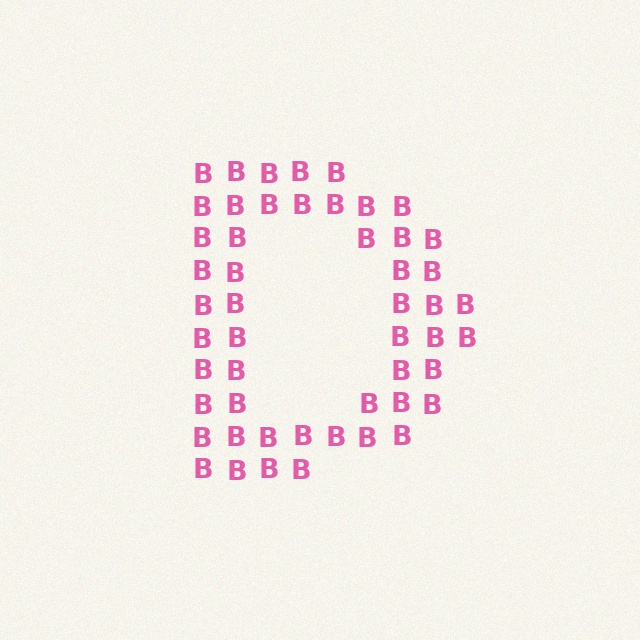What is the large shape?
The large shape is the letter D.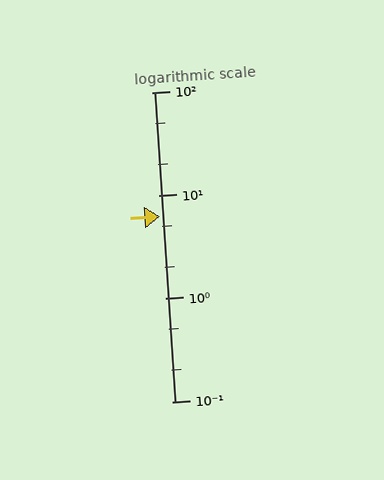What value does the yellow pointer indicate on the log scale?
The pointer indicates approximately 6.3.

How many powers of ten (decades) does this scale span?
The scale spans 3 decades, from 0.1 to 100.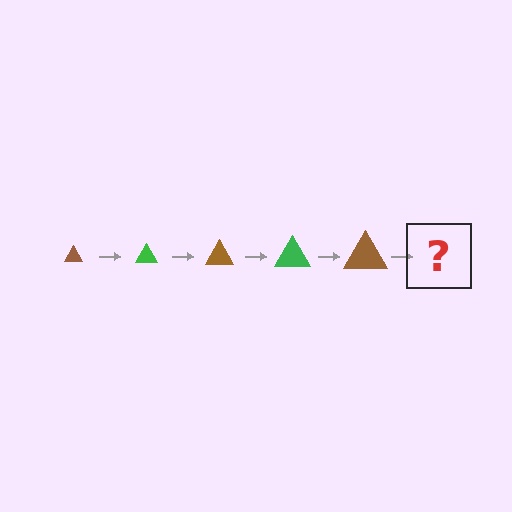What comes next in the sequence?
The next element should be a green triangle, larger than the previous one.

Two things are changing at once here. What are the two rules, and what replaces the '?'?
The two rules are that the triangle grows larger each step and the color cycles through brown and green. The '?' should be a green triangle, larger than the previous one.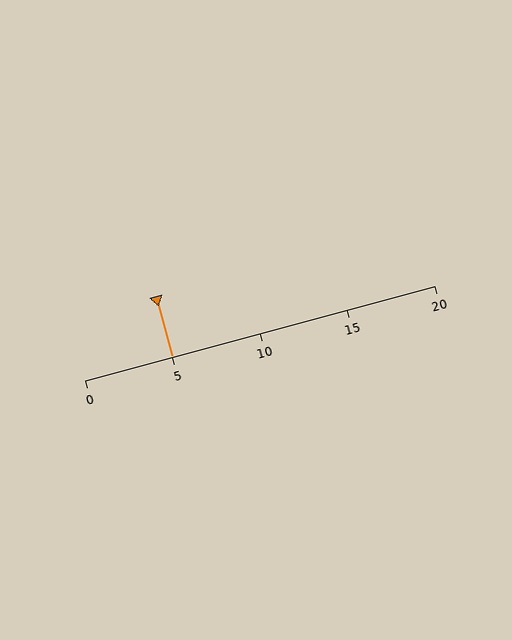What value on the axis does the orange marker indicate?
The marker indicates approximately 5.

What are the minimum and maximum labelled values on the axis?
The axis runs from 0 to 20.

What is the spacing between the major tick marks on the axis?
The major ticks are spaced 5 apart.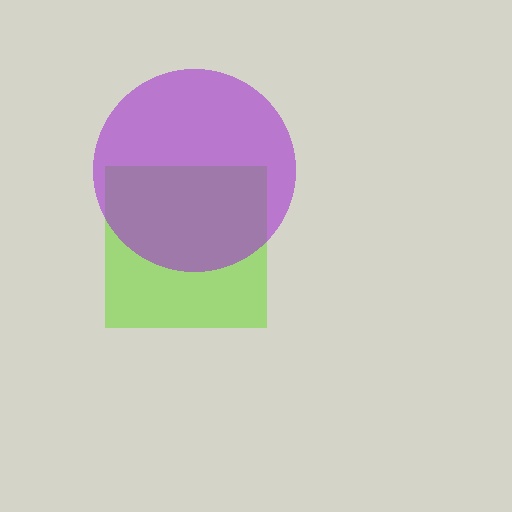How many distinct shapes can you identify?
There are 2 distinct shapes: a lime square, a purple circle.